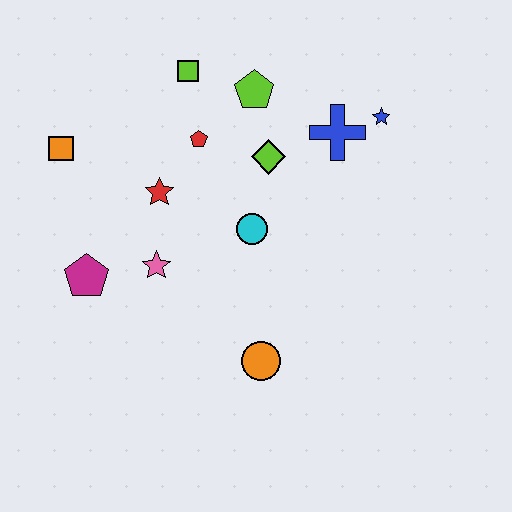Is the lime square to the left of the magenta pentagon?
No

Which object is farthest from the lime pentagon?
The orange circle is farthest from the lime pentagon.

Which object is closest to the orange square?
The red star is closest to the orange square.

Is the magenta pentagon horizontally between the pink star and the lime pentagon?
No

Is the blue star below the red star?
No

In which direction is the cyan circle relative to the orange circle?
The cyan circle is above the orange circle.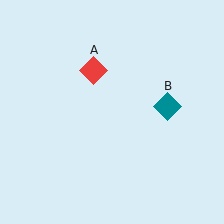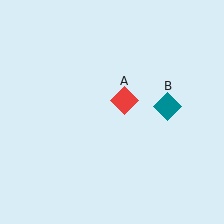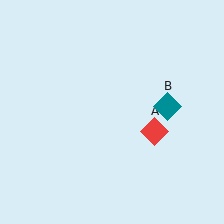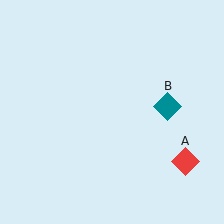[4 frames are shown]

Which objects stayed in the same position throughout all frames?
Teal diamond (object B) remained stationary.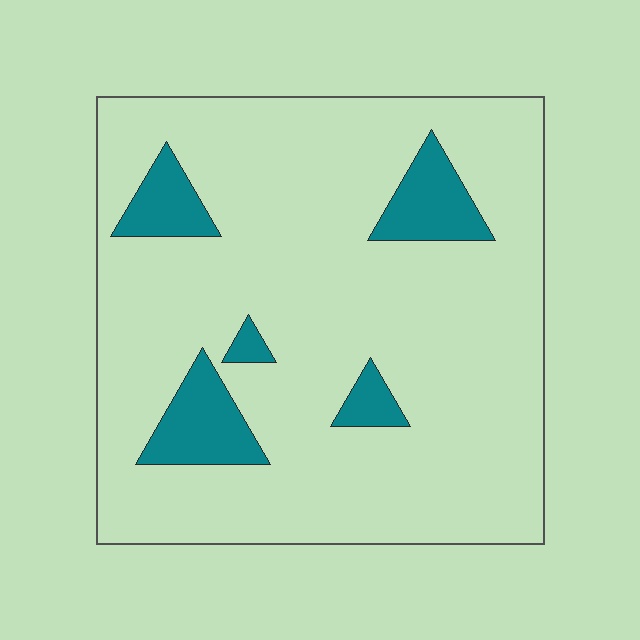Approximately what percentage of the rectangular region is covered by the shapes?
Approximately 10%.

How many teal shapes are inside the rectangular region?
5.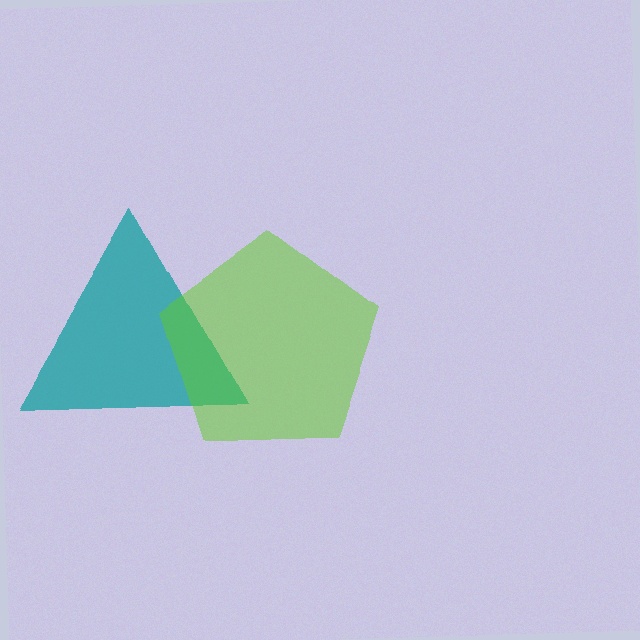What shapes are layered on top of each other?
The layered shapes are: a teal triangle, a lime pentagon.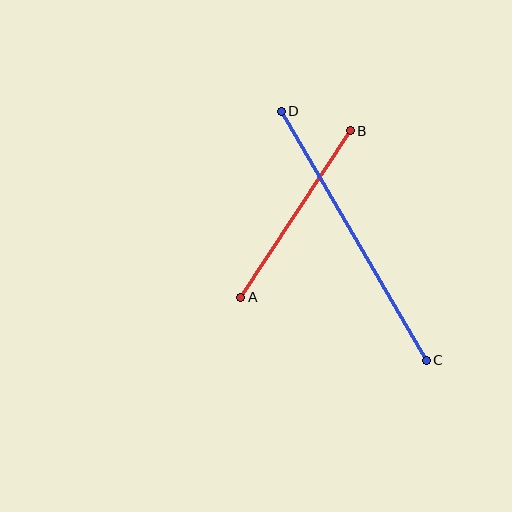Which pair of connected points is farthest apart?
Points C and D are farthest apart.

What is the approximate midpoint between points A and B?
The midpoint is at approximately (295, 214) pixels.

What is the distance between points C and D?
The distance is approximately 288 pixels.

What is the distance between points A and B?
The distance is approximately 200 pixels.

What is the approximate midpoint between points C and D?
The midpoint is at approximately (354, 236) pixels.